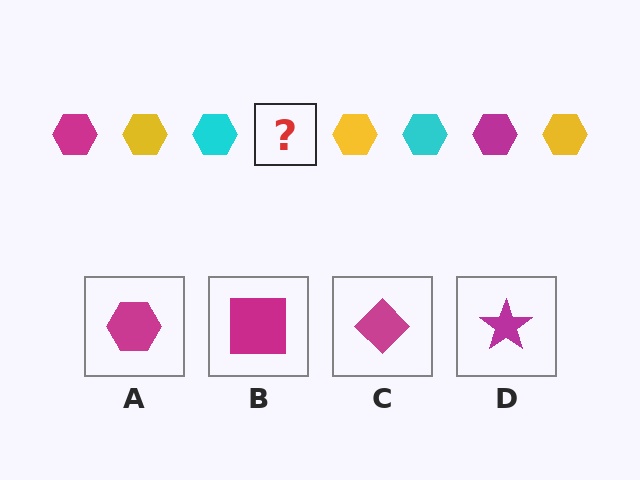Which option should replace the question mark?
Option A.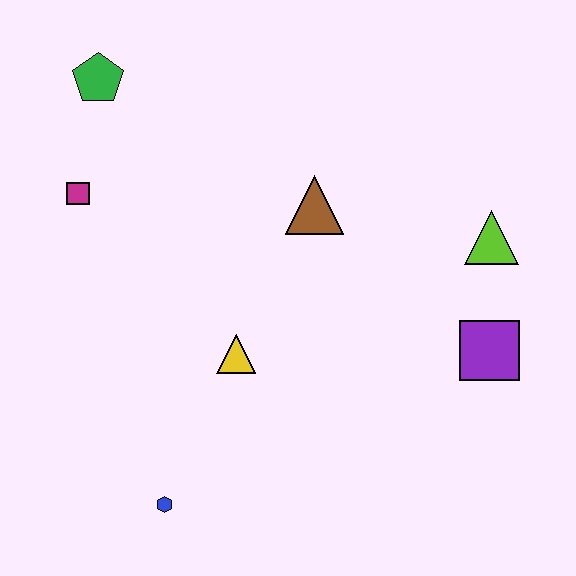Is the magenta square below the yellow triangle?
No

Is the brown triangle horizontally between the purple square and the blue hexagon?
Yes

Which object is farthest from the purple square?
The green pentagon is farthest from the purple square.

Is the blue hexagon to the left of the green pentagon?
No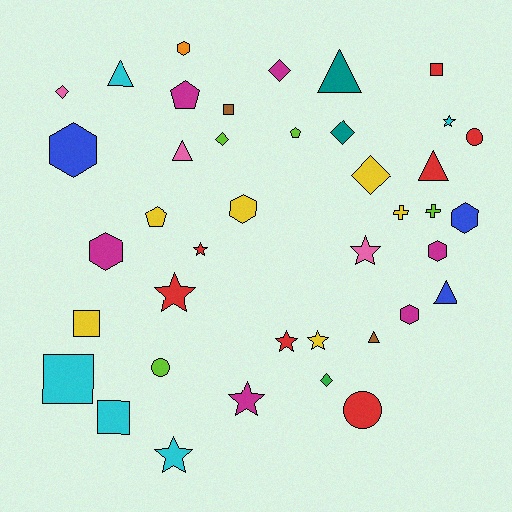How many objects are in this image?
There are 40 objects.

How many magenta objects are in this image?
There are 6 magenta objects.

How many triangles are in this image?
There are 6 triangles.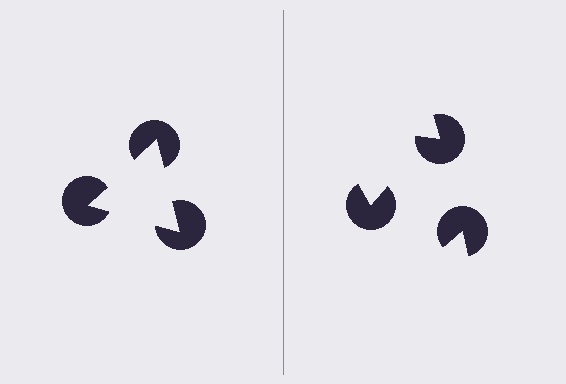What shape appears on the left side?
An illusory triangle.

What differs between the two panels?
The pac-man discs are positioned identically on both sides; only the wedge orientations differ. On the left they align to a triangle; on the right they are misaligned.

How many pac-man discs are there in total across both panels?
6 — 3 on each side.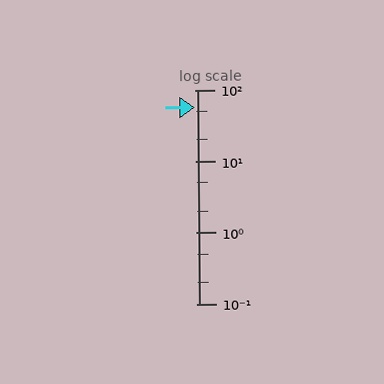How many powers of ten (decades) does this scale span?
The scale spans 3 decades, from 0.1 to 100.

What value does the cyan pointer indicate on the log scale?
The pointer indicates approximately 56.